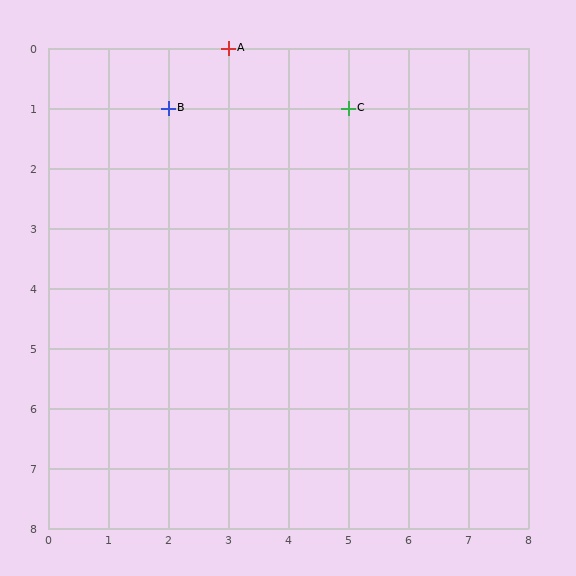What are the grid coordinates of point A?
Point A is at grid coordinates (3, 0).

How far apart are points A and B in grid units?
Points A and B are 1 column and 1 row apart (about 1.4 grid units diagonally).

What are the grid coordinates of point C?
Point C is at grid coordinates (5, 1).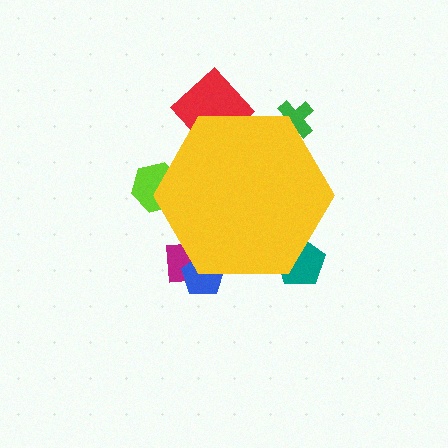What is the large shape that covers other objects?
A yellow hexagon.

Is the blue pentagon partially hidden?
Yes, the blue pentagon is partially hidden behind the yellow hexagon.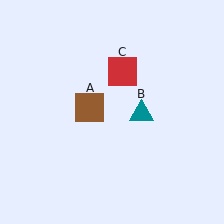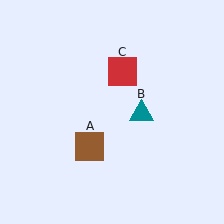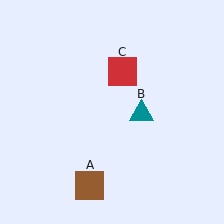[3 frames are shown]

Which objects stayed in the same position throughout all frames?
Teal triangle (object B) and red square (object C) remained stationary.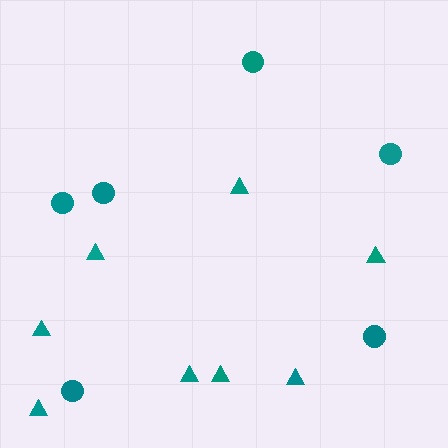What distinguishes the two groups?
There are 2 groups: one group of triangles (8) and one group of circles (6).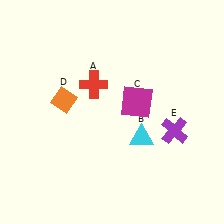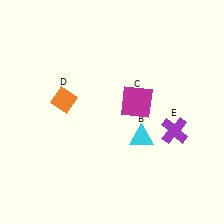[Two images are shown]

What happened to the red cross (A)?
The red cross (A) was removed in Image 2. It was in the top-left area of Image 1.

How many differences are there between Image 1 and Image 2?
There is 1 difference between the two images.